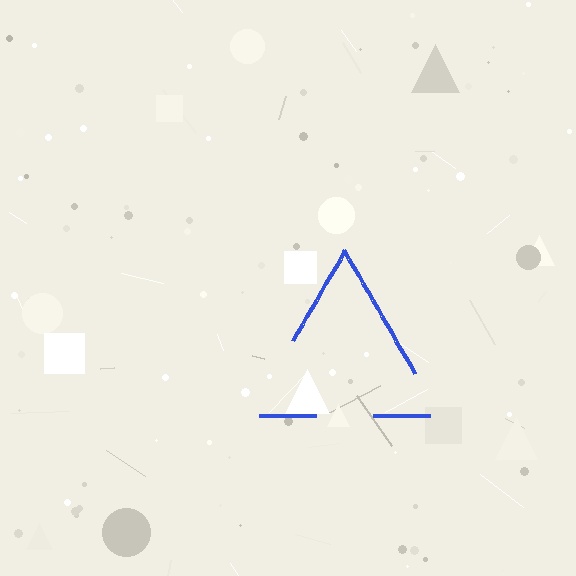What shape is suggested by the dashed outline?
The dashed outline suggests a triangle.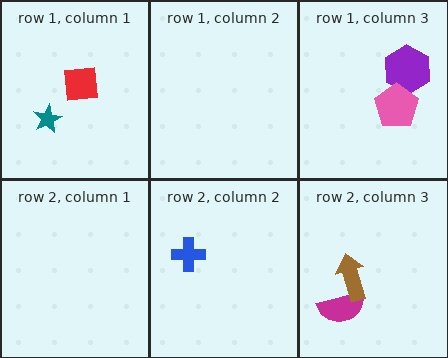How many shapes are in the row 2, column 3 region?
2.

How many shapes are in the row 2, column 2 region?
1.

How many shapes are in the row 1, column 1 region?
2.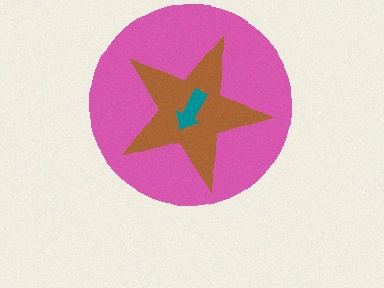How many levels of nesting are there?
3.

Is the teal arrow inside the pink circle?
Yes.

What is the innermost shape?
The teal arrow.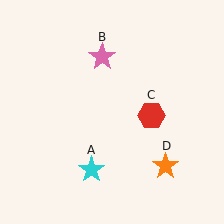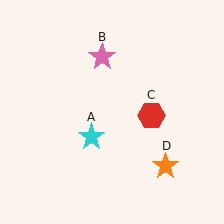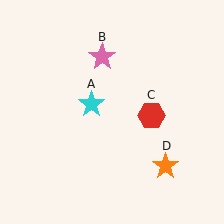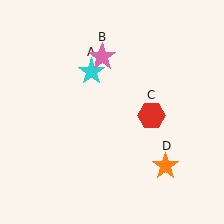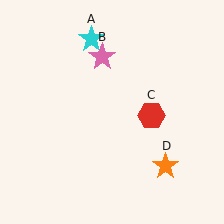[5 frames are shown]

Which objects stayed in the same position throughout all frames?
Pink star (object B) and red hexagon (object C) and orange star (object D) remained stationary.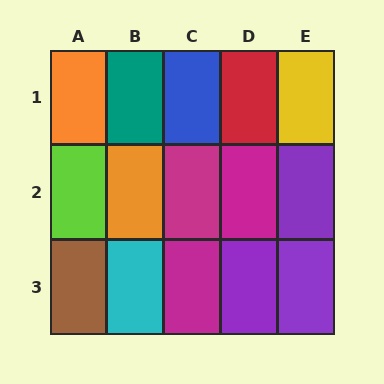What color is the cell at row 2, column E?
Purple.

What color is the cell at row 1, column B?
Teal.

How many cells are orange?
2 cells are orange.